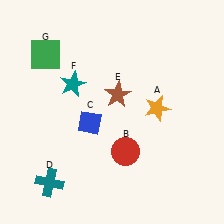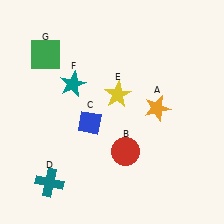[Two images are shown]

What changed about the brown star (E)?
In Image 1, E is brown. In Image 2, it changed to yellow.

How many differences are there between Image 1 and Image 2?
There is 1 difference between the two images.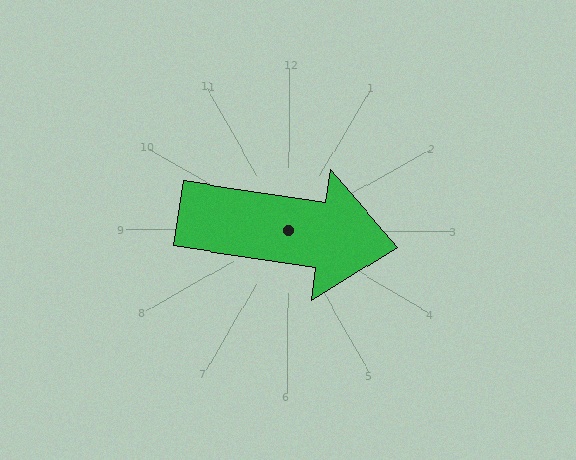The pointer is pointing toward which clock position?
Roughly 3 o'clock.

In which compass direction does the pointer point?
East.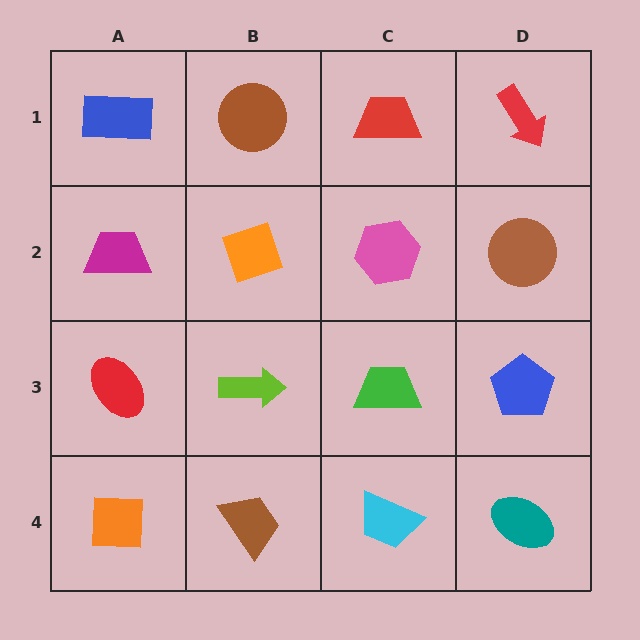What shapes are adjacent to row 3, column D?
A brown circle (row 2, column D), a teal ellipse (row 4, column D), a green trapezoid (row 3, column C).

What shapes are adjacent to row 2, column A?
A blue rectangle (row 1, column A), a red ellipse (row 3, column A), an orange diamond (row 2, column B).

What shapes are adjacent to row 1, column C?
A pink hexagon (row 2, column C), a brown circle (row 1, column B), a red arrow (row 1, column D).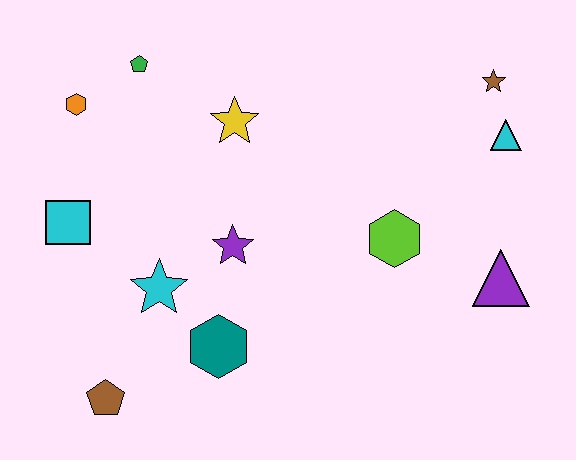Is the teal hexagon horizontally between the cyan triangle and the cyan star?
Yes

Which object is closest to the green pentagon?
The orange hexagon is closest to the green pentagon.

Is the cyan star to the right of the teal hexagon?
No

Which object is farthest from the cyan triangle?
The brown pentagon is farthest from the cyan triangle.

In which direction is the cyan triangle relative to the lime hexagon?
The cyan triangle is to the right of the lime hexagon.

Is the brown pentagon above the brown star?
No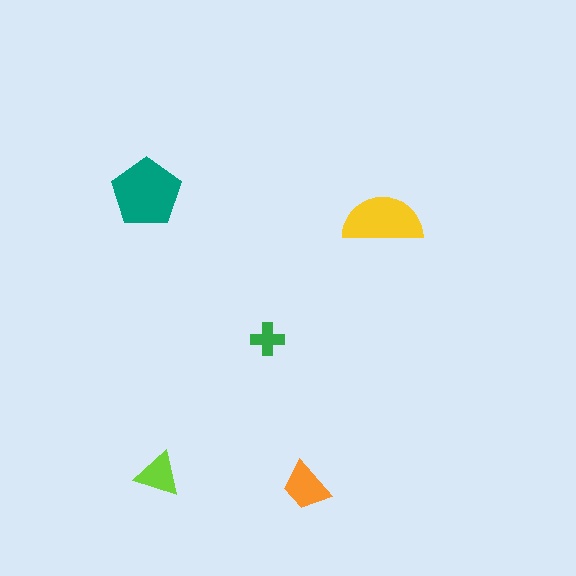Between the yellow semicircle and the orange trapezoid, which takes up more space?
The yellow semicircle.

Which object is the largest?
The teal pentagon.